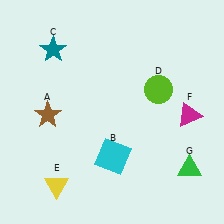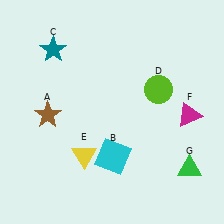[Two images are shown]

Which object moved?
The yellow triangle (E) moved up.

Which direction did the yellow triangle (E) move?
The yellow triangle (E) moved up.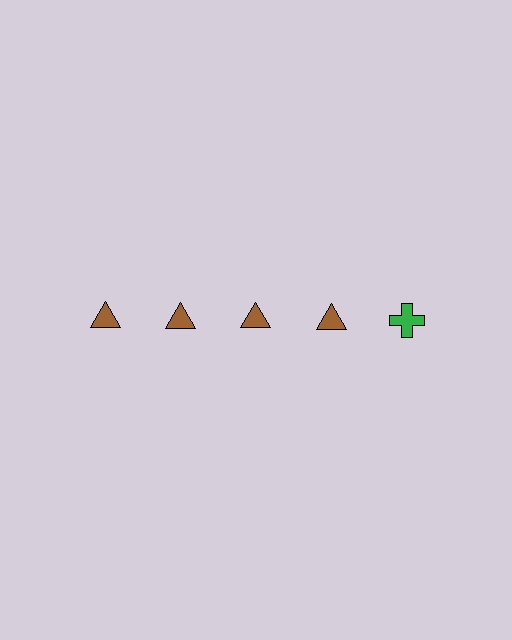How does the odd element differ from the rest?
It differs in both color (green instead of brown) and shape (cross instead of triangle).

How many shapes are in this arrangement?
There are 5 shapes arranged in a grid pattern.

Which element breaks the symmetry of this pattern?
The green cross in the top row, rightmost column breaks the symmetry. All other shapes are brown triangles.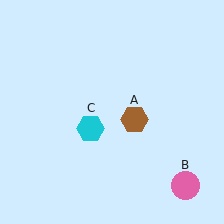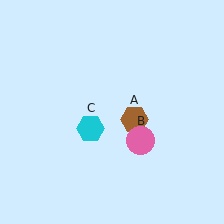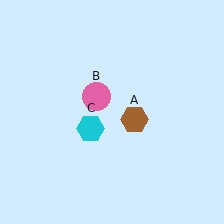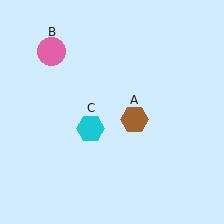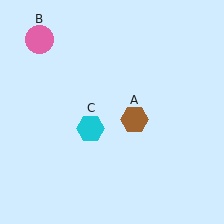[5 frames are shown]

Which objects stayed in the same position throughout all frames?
Brown hexagon (object A) and cyan hexagon (object C) remained stationary.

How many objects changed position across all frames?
1 object changed position: pink circle (object B).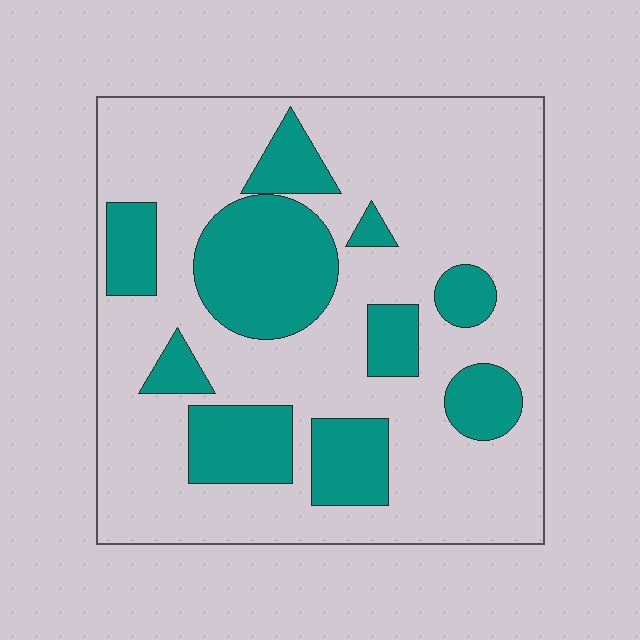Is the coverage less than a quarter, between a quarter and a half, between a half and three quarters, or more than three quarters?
Between a quarter and a half.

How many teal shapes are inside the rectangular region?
10.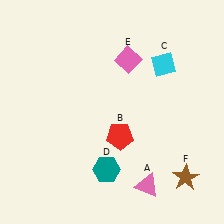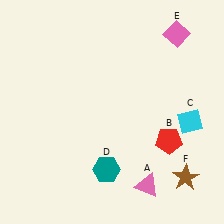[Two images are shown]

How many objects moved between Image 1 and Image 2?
3 objects moved between the two images.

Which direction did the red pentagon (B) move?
The red pentagon (B) moved right.